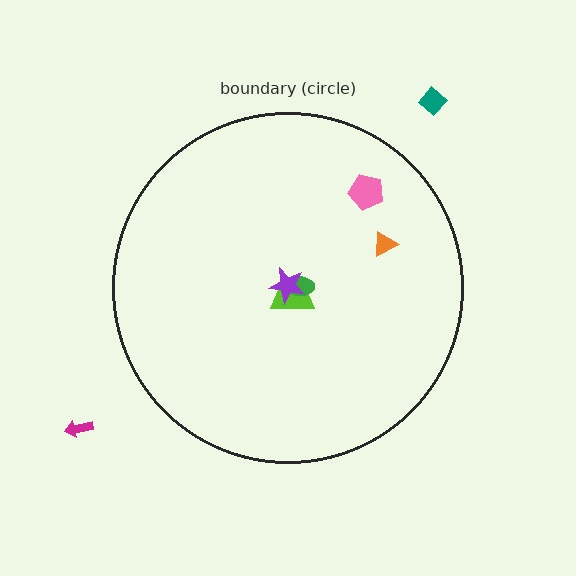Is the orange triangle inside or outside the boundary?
Inside.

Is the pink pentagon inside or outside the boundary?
Inside.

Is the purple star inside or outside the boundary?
Inside.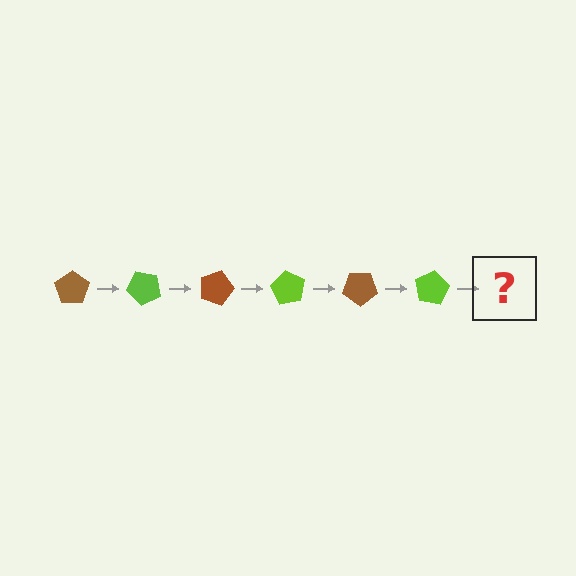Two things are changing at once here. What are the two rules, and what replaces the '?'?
The two rules are that it rotates 45 degrees each step and the color cycles through brown and lime. The '?' should be a brown pentagon, rotated 270 degrees from the start.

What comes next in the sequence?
The next element should be a brown pentagon, rotated 270 degrees from the start.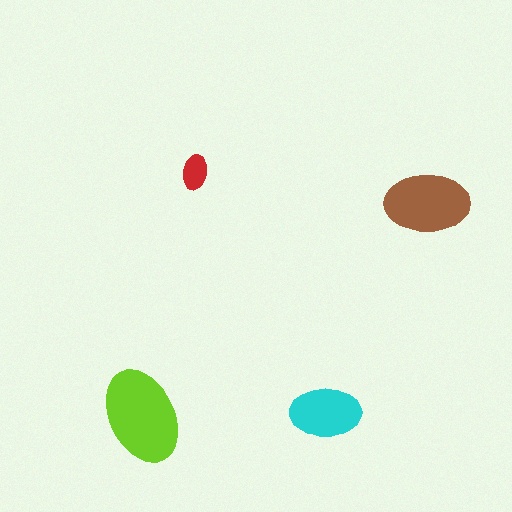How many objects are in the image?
There are 4 objects in the image.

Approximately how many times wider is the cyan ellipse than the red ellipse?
About 2 times wider.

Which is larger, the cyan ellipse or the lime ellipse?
The lime one.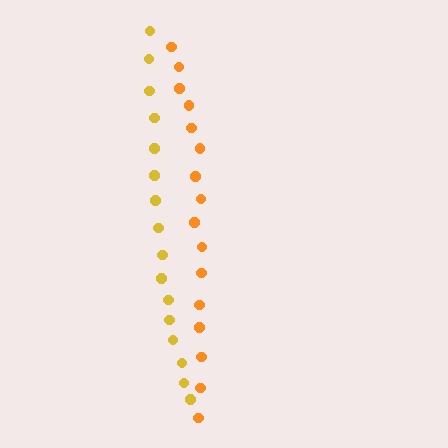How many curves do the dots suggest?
There are 2 distinct paths.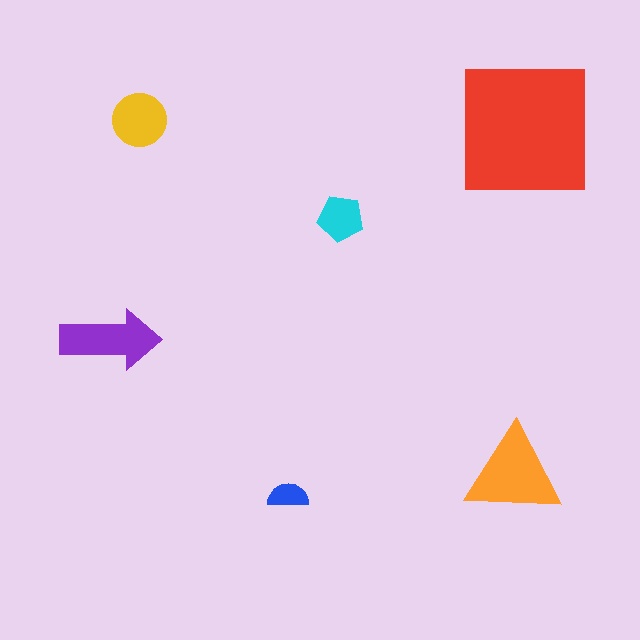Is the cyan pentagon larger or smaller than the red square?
Smaller.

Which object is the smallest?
The blue semicircle.